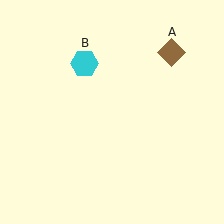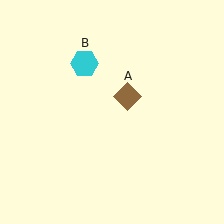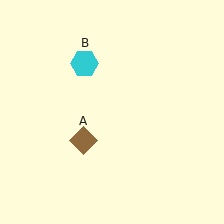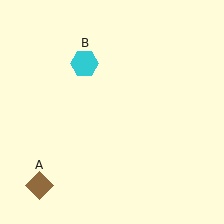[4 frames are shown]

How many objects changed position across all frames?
1 object changed position: brown diamond (object A).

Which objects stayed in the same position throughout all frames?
Cyan hexagon (object B) remained stationary.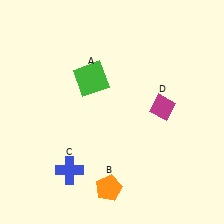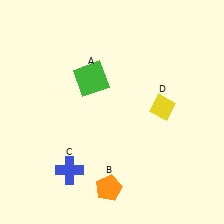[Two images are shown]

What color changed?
The diamond (D) changed from magenta in Image 1 to yellow in Image 2.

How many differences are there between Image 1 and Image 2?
There is 1 difference between the two images.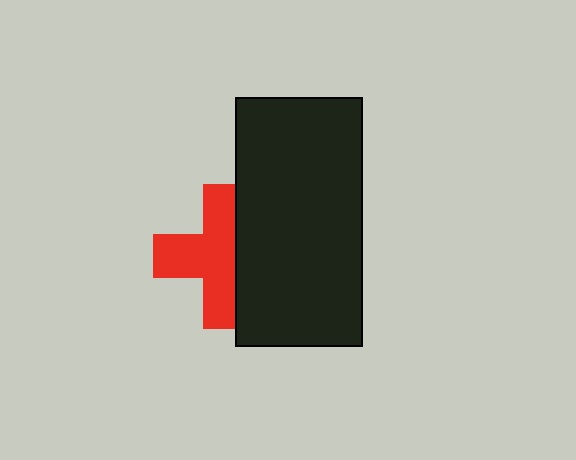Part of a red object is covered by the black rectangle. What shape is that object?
It is a cross.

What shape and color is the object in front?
The object in front is a black rectangle.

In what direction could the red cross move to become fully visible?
The red cross could move left. That would shift it out from behind the black rectangle entirely.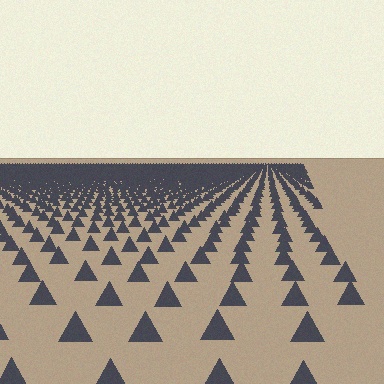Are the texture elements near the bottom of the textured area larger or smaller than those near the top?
Larger. Near the bottom, elements are closer to the viewer and appear at a bigger on-screen size.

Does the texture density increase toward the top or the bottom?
Density increases toward the top.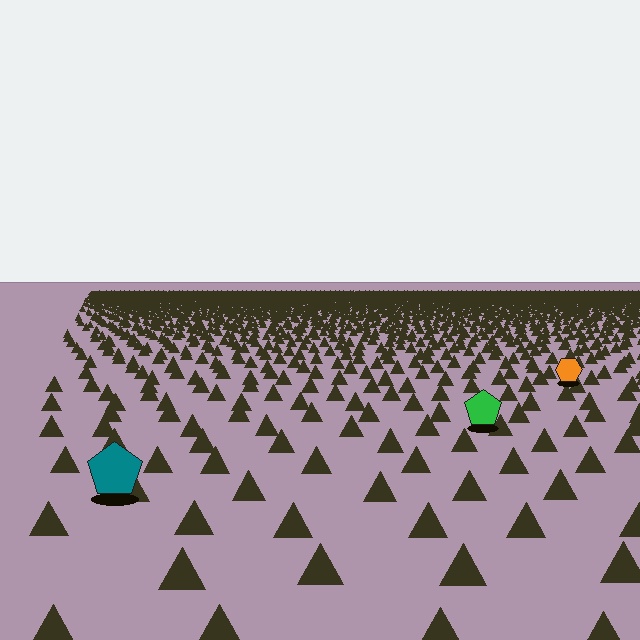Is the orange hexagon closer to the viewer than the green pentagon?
No. The green pentagon is closer — you can tell from the texture gradient: the ground texture is coarser near it.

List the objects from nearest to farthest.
From nearest to farthest: the teal pentagon, the green pentagon, the orange hexagon.